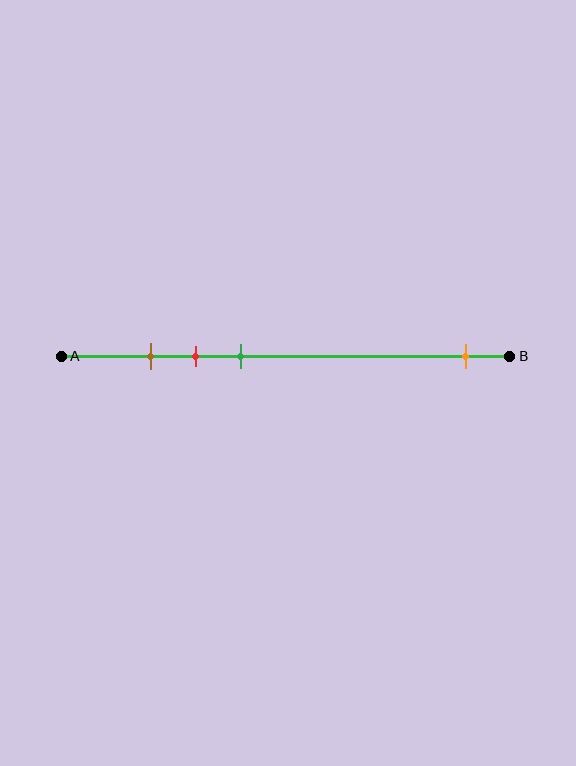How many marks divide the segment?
There are 4 marks dividing the segment.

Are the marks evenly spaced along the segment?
No, the marks are not evenly spaced.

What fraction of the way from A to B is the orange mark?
The orange mark is approximately 90% (0.9) of the way from A to B.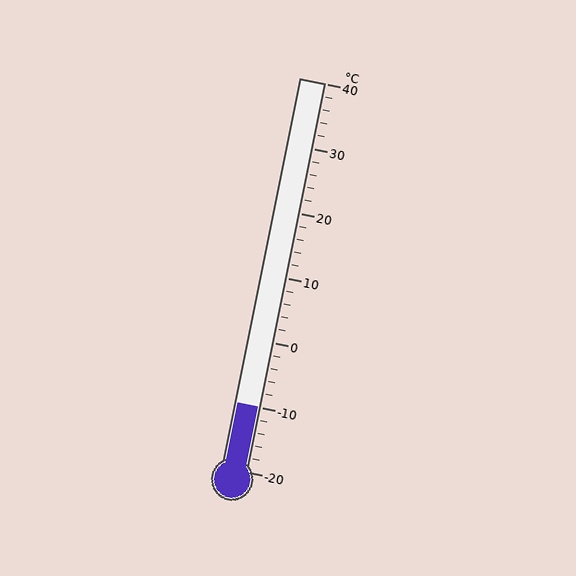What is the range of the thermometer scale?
The thermometer scale ranges from -20°C to 40°C.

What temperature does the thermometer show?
The thermometer shows approximately -10°C.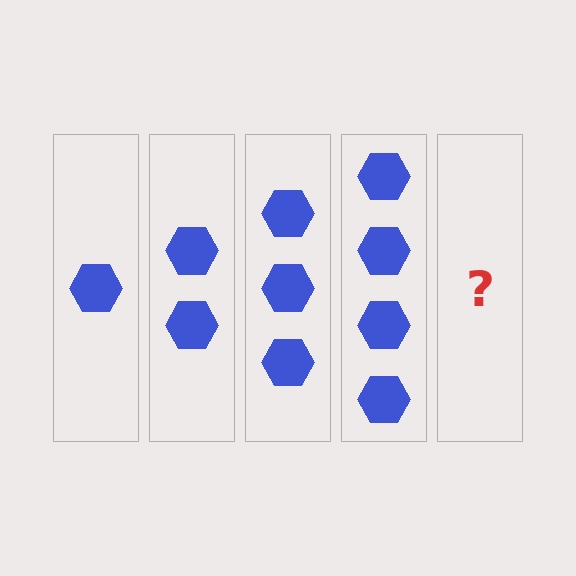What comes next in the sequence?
The next element should be 5 hexagons.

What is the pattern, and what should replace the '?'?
The pattern is that each step adds one more hexagon. The '?' should be 5 hexagons.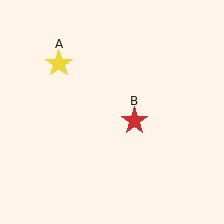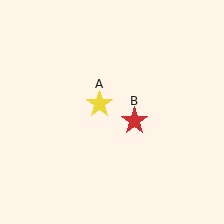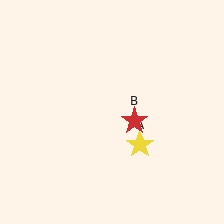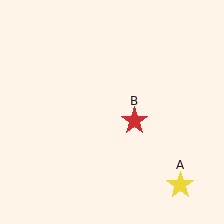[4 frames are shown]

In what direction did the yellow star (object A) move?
The yellow star (object A) moved down and to the right.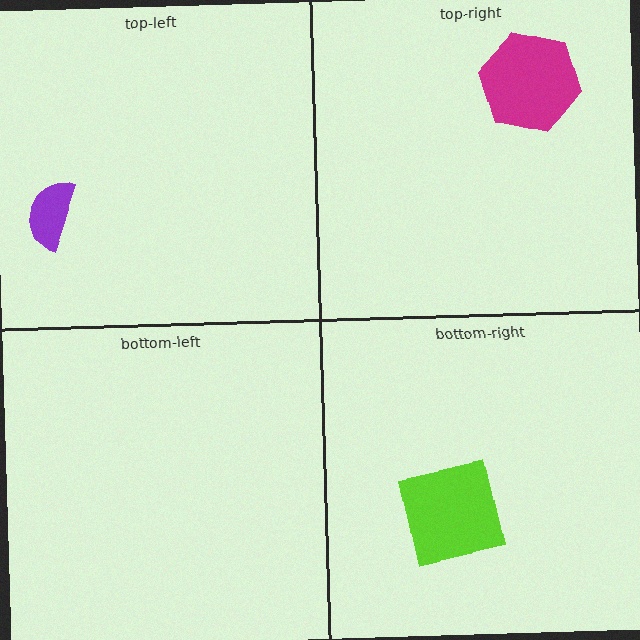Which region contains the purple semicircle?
The top-left region.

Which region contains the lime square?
The bottom-right region.